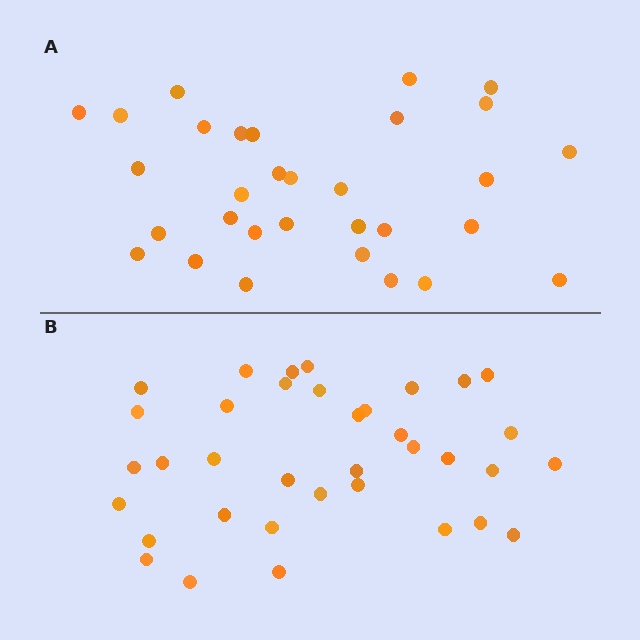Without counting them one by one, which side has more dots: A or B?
Region B (the bottom region) has more dots.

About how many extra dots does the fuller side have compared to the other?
Region B has about 5 more dots than region A.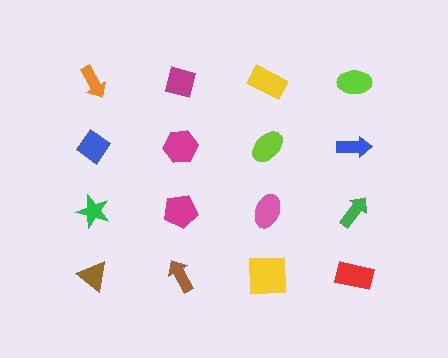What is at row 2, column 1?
A blue diamond.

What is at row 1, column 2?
A magenta diamond.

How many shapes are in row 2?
4 shapes.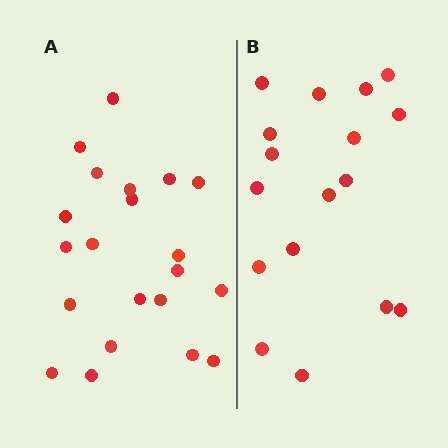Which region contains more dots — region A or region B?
Region A (the left region) has more dots.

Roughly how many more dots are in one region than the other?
Region A has about 4 more dots than region B.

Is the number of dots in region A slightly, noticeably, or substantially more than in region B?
Region A has only slightly more — the two regions are fairly close. The ratio is roughly 1.2 to 1.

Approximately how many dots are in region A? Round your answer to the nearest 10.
About 20 dots. (The exact count is 21, which rounds to 20.)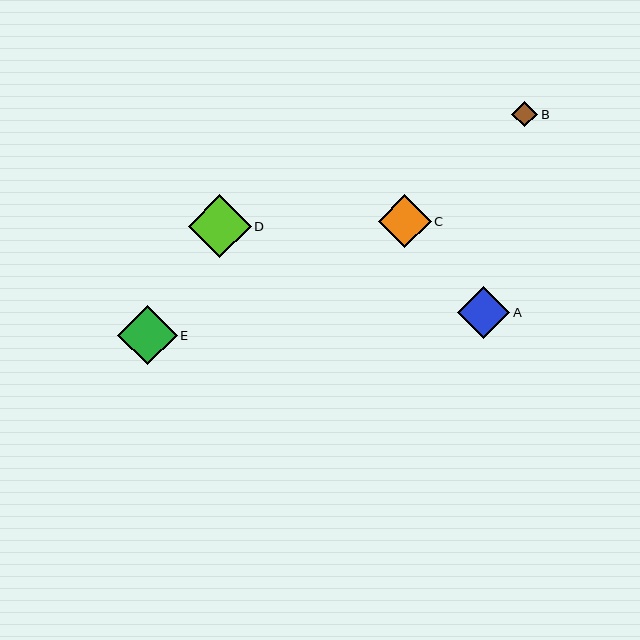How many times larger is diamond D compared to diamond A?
Diamond D is approximately 1.2 times the size of diamond A.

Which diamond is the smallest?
Diamond B is the smallest with a size of approximately 26 pixels.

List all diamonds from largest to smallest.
From largest to smallest: D, E, C, A, B.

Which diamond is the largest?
Diamond D is the largest with a size of approximately 63 pixels.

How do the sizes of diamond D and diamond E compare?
Diamond D and diamond E are approximately the same size.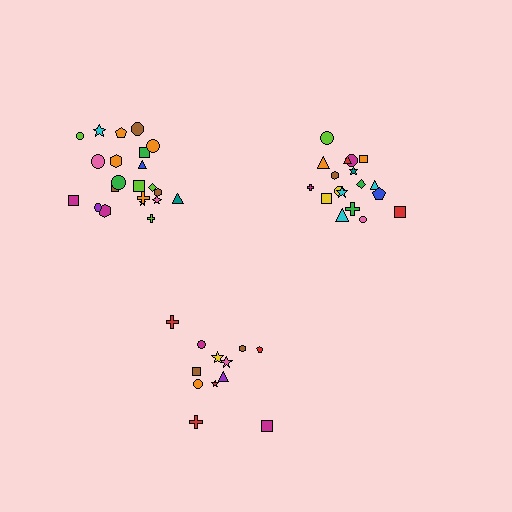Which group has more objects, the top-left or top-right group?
The top-left group.